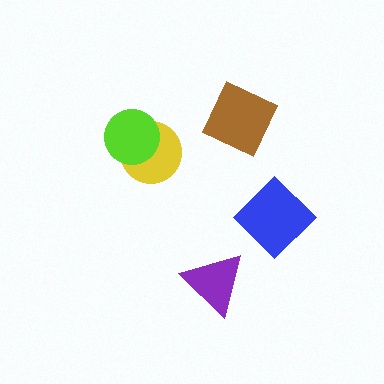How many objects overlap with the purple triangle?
0 objects overlap with the purple triangle.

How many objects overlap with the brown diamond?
0 objects overlap with the brown diamond.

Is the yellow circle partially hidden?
Yes, it is partially covered by another shape.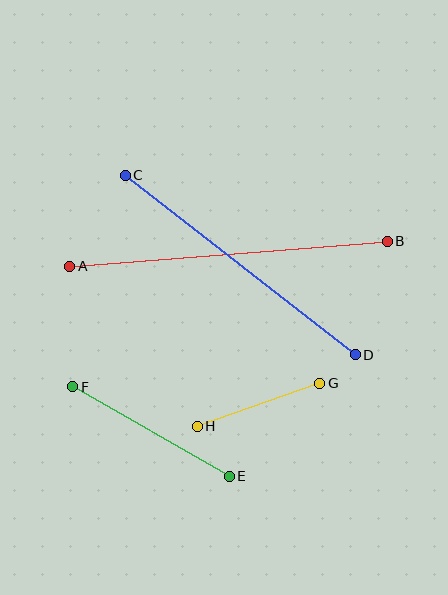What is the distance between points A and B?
The distance is approximately 318 pixels.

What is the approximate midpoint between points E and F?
The midpoint is at approximately (151, 431) pixels.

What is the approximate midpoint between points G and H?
The midpoint is at approximately (258, 405) pixels.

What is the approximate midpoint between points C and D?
The midpoint is at approximately (240, 265) pixels.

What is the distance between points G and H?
The distance is approximately 130 pixels.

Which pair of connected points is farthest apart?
Points A and B are farthest apart.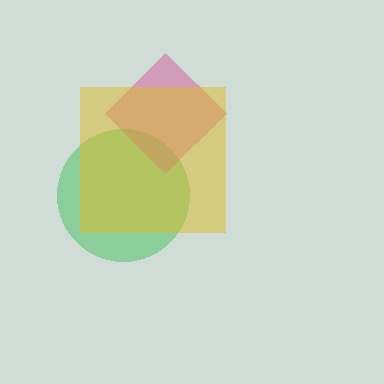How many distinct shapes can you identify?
There are 3 distinct shapes: a green circle, a magenta diamond, a yellow square.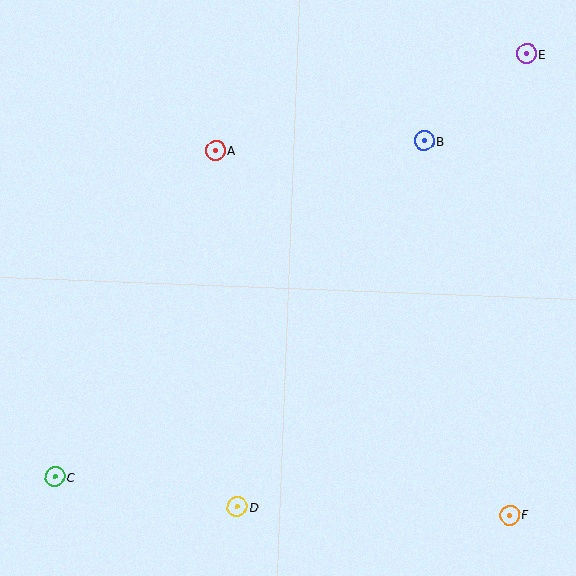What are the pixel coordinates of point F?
Point F is at (510, 515).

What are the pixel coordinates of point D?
Point D is at (237, 507).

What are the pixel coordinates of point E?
Point E is at (527, 54).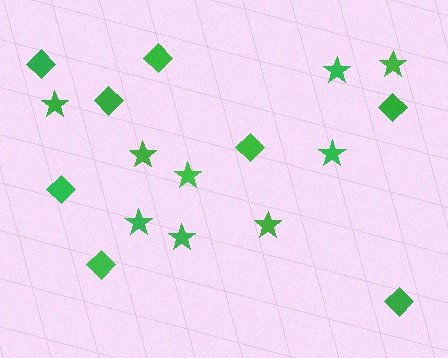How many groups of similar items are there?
There are 2 groups: one group of diamonds (8) and one group of stars (9).